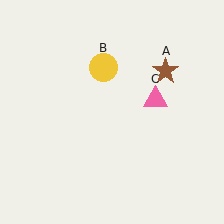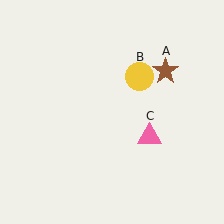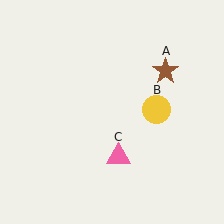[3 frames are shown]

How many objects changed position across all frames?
2 objects changed position: yellow circle (object B), pink triangle (object C).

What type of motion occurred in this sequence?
The yellow circle (object B), pink triangle (object C) rotated clockwise around the center of the scene.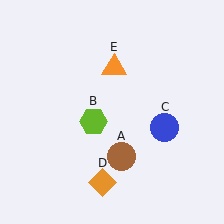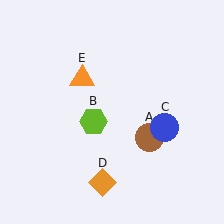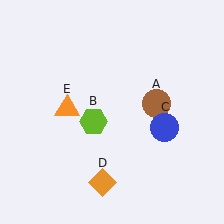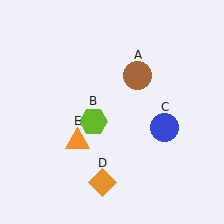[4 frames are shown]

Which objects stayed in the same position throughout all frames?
Lime hexagon (object B) and blue circle (object C) and orange diamond (object D) remained stationary.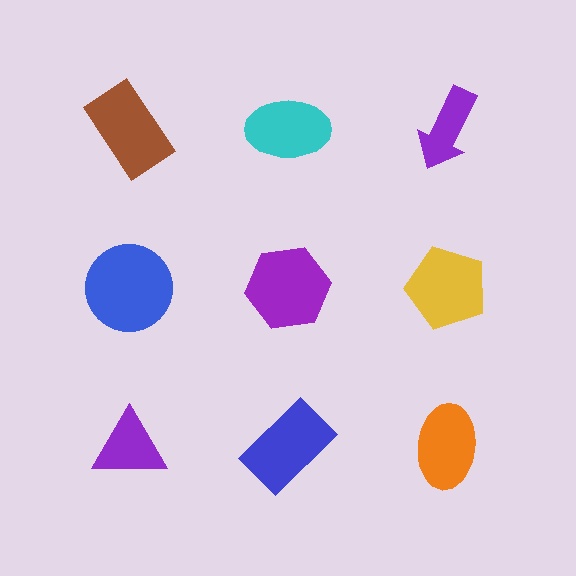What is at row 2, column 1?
A blue circle.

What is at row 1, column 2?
A cyan ellipse.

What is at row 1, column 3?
A purple arrow.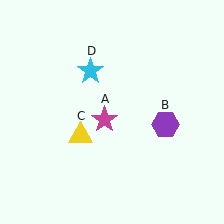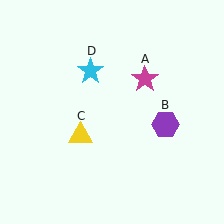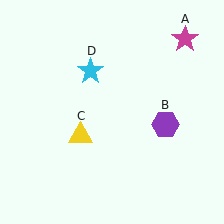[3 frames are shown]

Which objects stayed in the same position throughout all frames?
Purple hexagon (object B) and yellow triangle (object C) and cyan star (object D) remained stationary.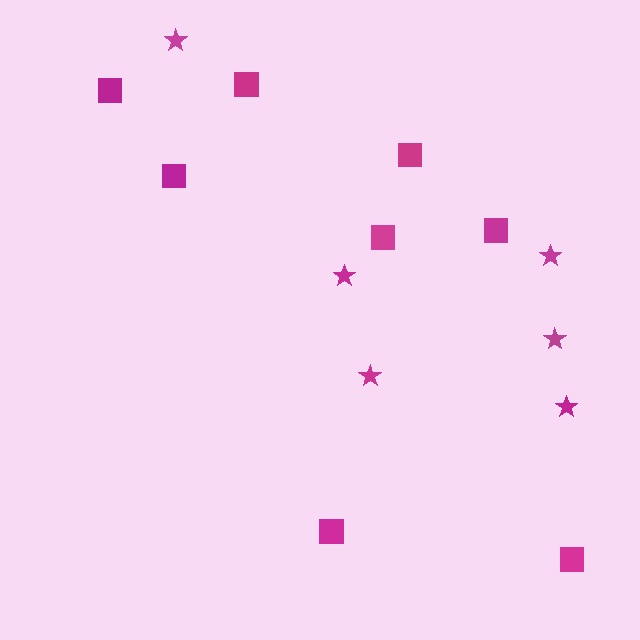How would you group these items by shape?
There are 2 groups: one group of stars (6) and one group of squares (8).